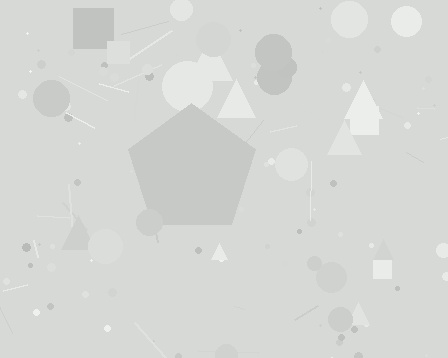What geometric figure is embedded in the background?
A pentagon is embedded in the background.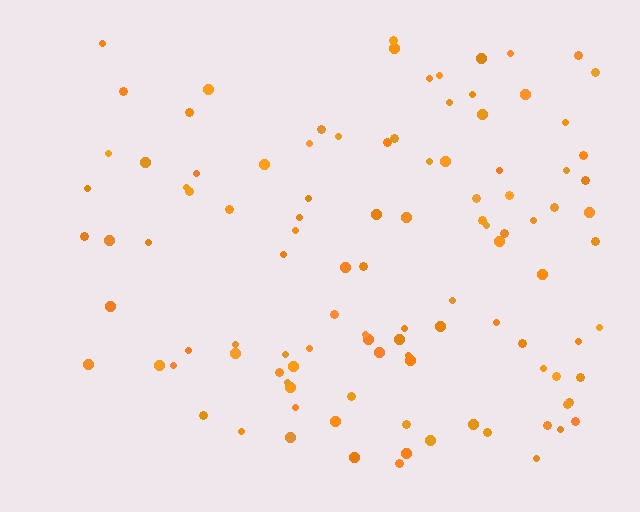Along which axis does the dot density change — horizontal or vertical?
Horizontal.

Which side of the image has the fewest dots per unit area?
The left.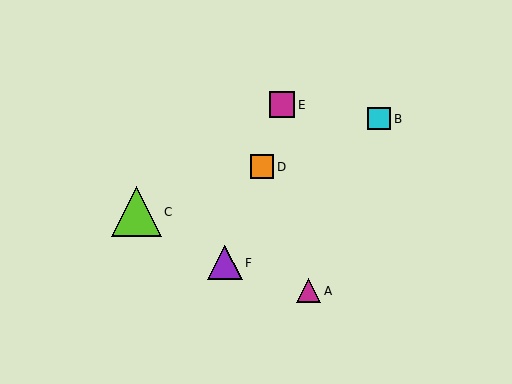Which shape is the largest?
The lime triangle (labeled C) is the largest.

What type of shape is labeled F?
Shape F is a purple triangle.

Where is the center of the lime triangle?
The center of the lime triangle is at (136, 212).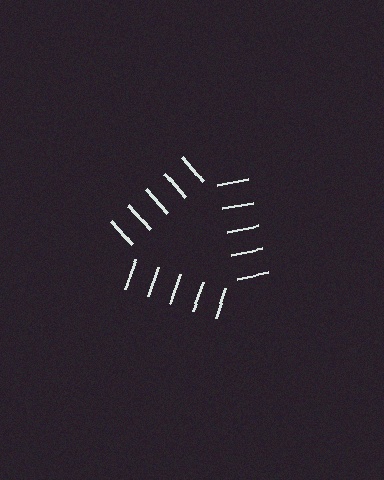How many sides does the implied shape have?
3 sides — the line-ends trace a triangle.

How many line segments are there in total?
15 — 5 along each of the 3 edges.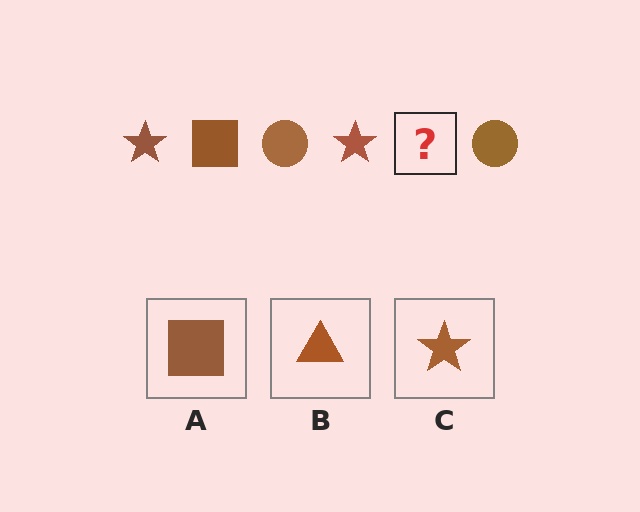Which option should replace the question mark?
Option A.